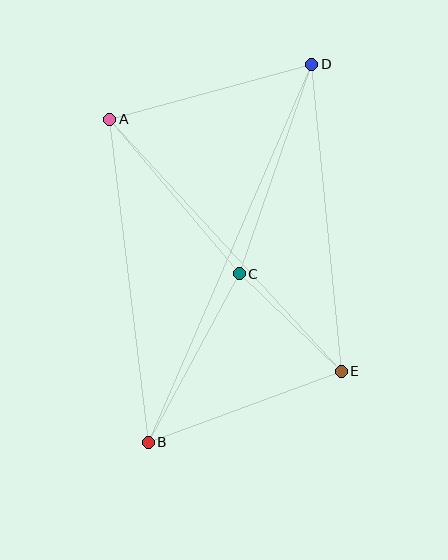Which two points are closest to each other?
Points C and E are closest to each other.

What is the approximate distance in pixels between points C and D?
The distance between C and D is approximately 222 pixels.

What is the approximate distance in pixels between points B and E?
The distance between B and E is approximately 205 pixels.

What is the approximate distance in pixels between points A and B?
The distance between A and B is approximately 325 pixels.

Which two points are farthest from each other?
Points B and D are farthest from each other.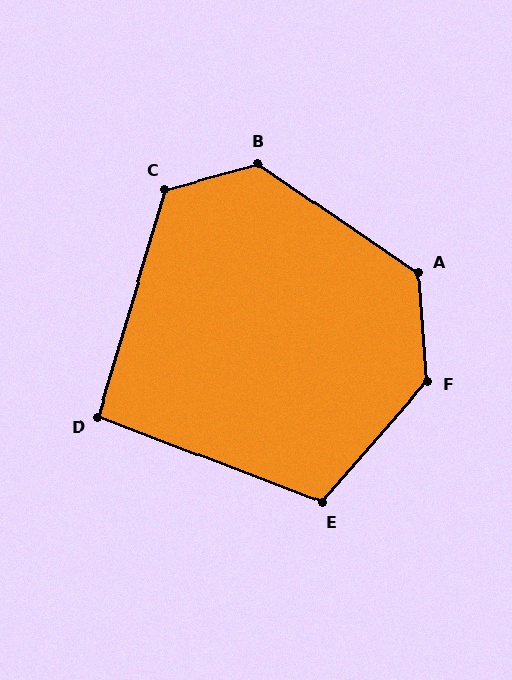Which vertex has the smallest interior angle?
D, at approximately 95 degrees.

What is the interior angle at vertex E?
Approximately 110 degrees (obtuse).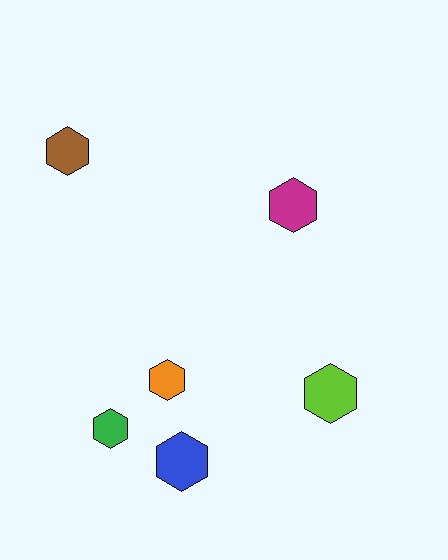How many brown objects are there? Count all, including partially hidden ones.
There is 1 brown object.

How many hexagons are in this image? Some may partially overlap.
There are 6 hexagons.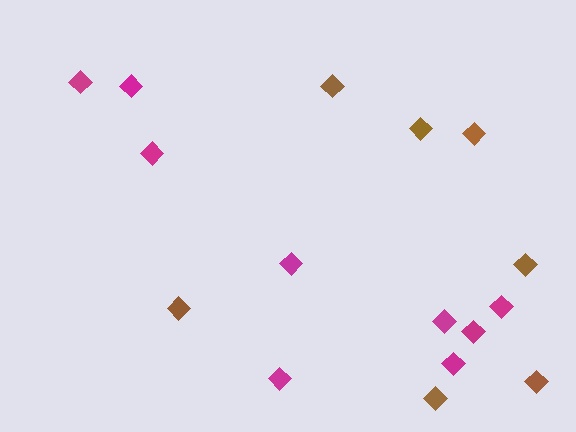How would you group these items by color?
There are 2 groups: one group of brown diamonds (7) and one group of magenta diamonds (9).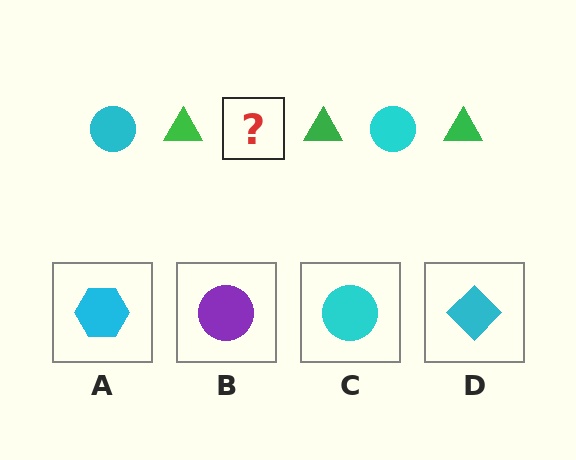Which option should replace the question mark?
Option C.